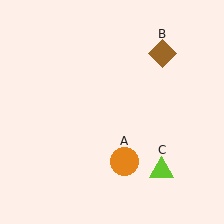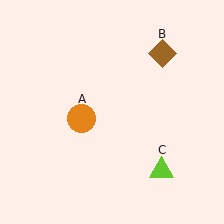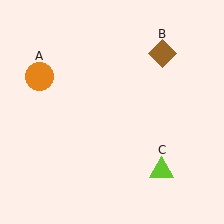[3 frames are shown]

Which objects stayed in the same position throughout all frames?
Brown diamond (object B) and lime triangle (object C) remained stationary.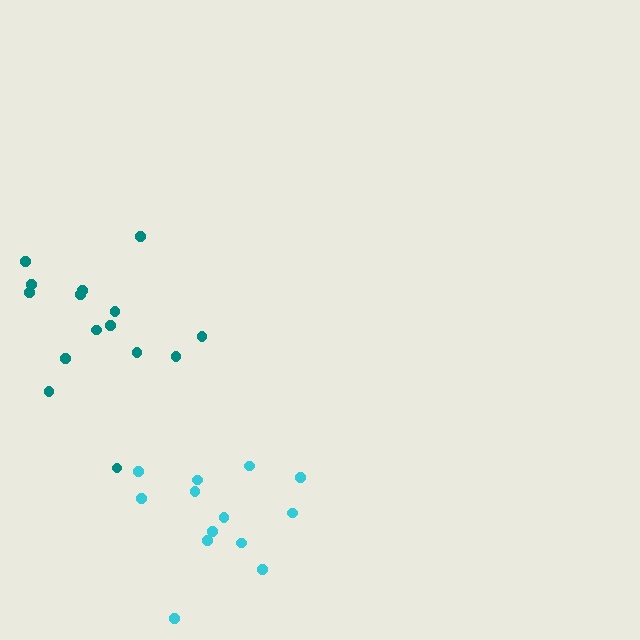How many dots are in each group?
Group 1: 13 dots, Group 2: 15 dots (28 total).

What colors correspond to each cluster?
The clusters are colored: cyan, teal.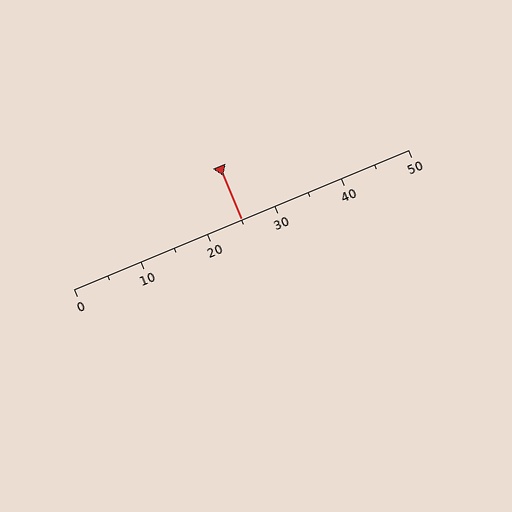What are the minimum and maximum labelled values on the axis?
The axis runs from 0 to 50.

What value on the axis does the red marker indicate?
The marker indicates approximately 25.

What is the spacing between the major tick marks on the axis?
The major ticks are spaced 10 apart.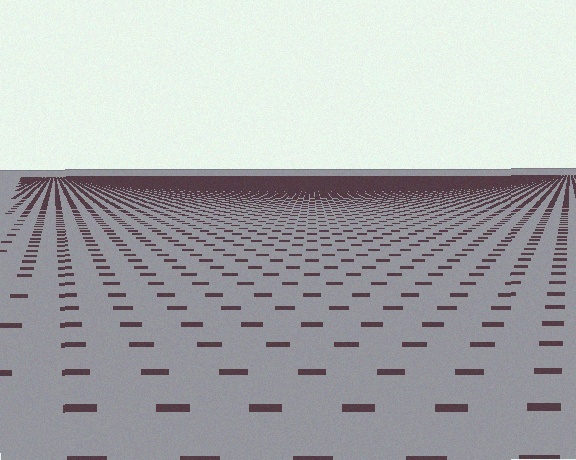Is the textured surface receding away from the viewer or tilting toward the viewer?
The surface is receding away from the viewer. Texture elements get smaller and denser toward the top.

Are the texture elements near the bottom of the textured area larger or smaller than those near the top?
Larger. Near the bottom, elements are closer to the viewer and appear at a bigger on-screen size.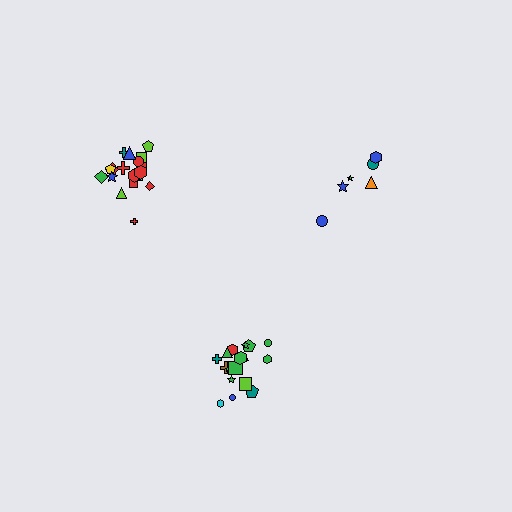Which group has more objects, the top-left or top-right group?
The top-left group.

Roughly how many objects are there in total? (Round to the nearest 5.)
Roughly 40 objects in total.